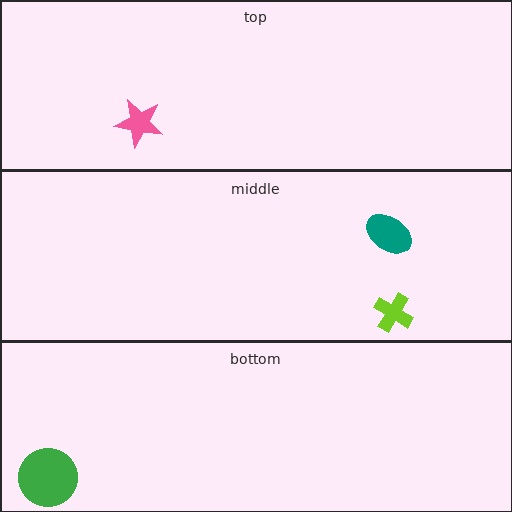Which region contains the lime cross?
The middle region.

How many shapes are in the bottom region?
1.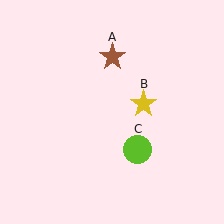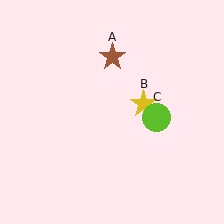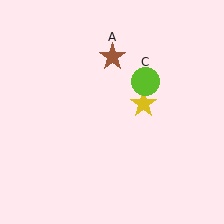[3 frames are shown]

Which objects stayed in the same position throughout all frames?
Brown star (object A) and yellow star (object B) remained stationary.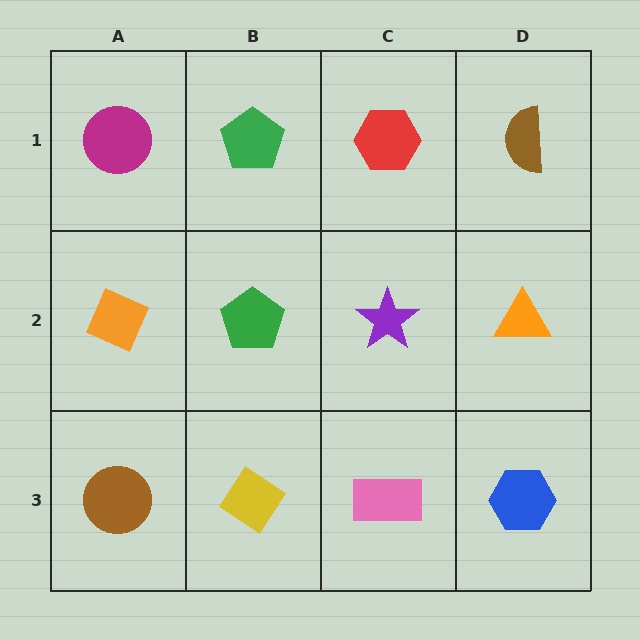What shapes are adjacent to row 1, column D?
An orange triangle (row 2, column D), a red hexagon (row 1, column C).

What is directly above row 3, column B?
A green pentagon.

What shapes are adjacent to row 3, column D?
An orange triangle (row 2, column D), a pink rectangle (row 3, column C).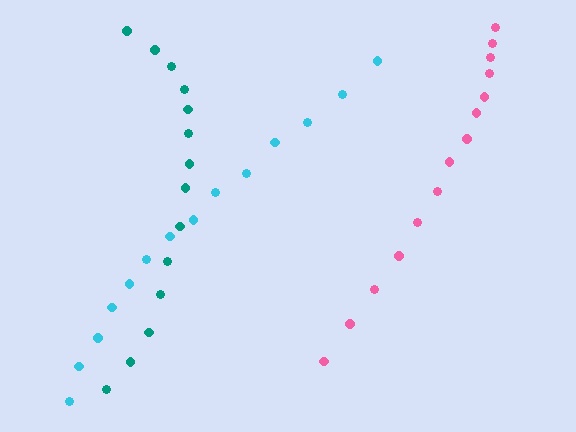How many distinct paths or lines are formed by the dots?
There are 3 distinct paths.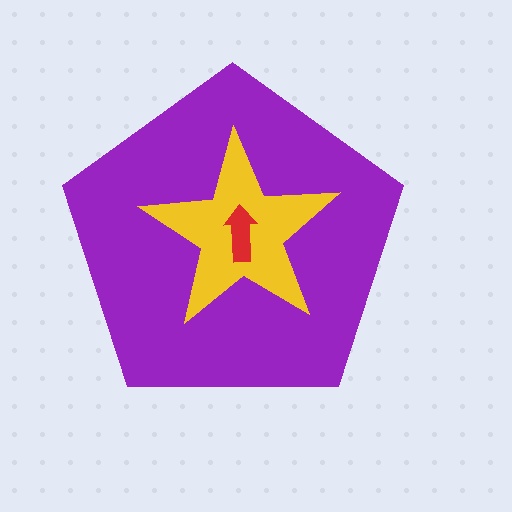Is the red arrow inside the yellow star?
Yes.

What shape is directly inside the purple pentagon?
The yellow star.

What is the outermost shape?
The purple pentagon.